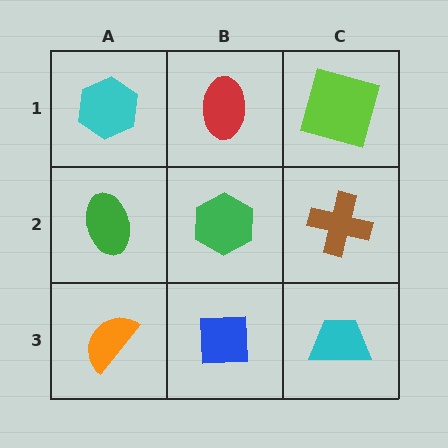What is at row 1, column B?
A red ellipse.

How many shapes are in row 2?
3 shapes.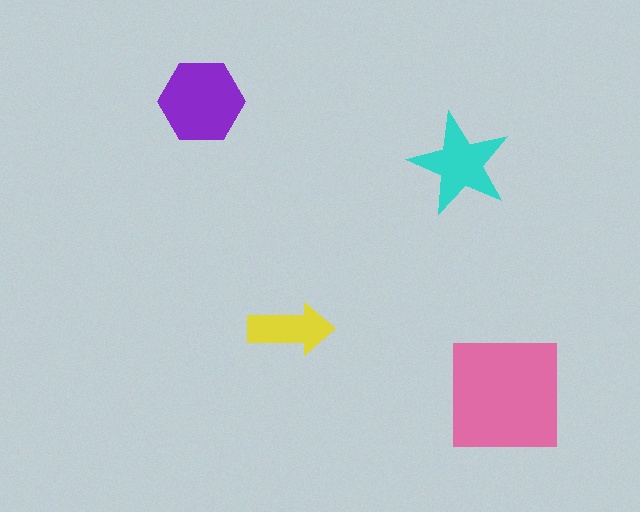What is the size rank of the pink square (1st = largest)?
1st.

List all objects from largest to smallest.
The pink square, the purple hexagon, the cyan star, the yellow arrow.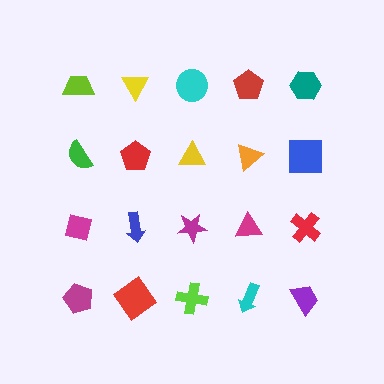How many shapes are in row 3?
5 shapes.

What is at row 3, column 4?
A magenta triangle.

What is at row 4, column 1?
A magenta pentagon.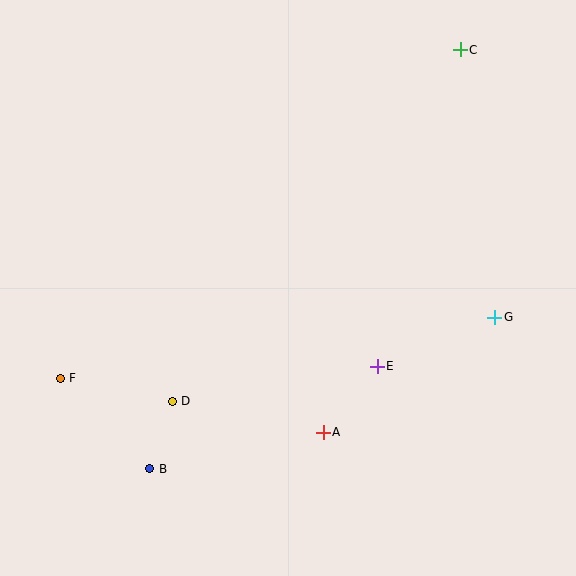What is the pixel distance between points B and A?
The distance between B and A is 178 pixels.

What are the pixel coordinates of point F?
Point F is at (60, 378).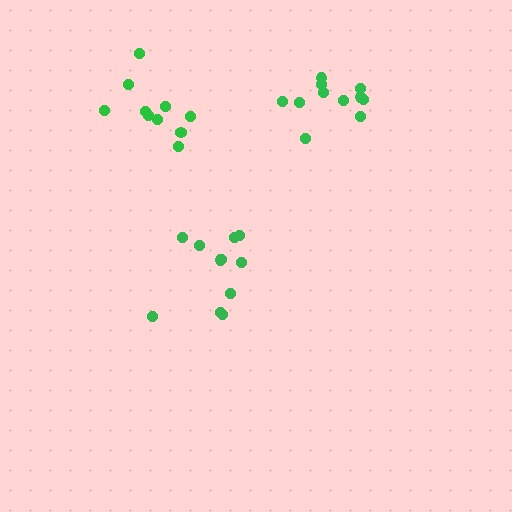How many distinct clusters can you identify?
There are 3 distinct clusters.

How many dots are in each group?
Group 1: 11 dots, Group 2: 11 dots, Group 3: 10 dots (32 total).